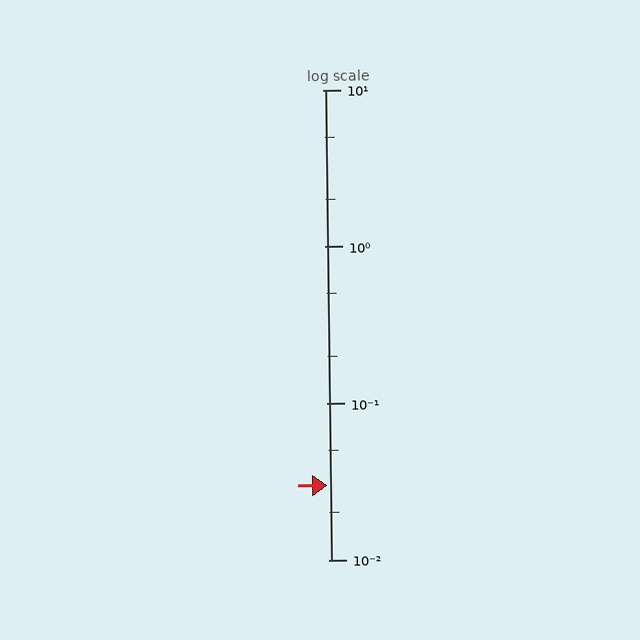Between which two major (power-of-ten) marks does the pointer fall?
The pointer is between 0.01 and 0.1.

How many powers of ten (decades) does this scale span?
The scale spans 3 decades, from 0.01 to 10.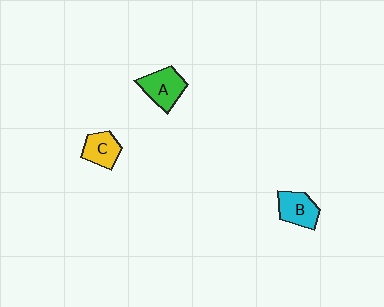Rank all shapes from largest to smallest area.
From largest to smallest: A (green), B (cyan), C (yellow).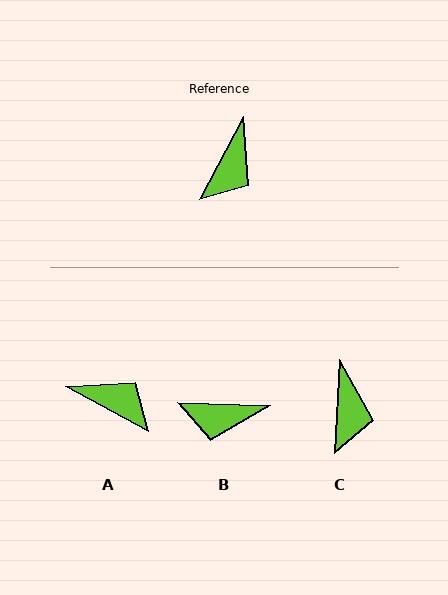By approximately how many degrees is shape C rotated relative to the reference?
Approximately 25 degrees counter-clockwise.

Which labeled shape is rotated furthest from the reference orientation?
A, about 89 degrees away.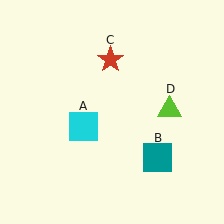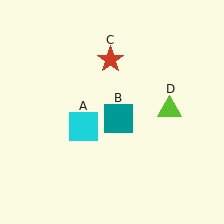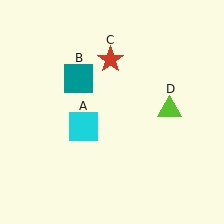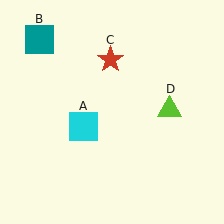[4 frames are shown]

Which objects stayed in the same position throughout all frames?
Cyan square (object A) and red star (object C) and lime triangle (object D) remained stationary.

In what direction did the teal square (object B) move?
The teal square (object B) moved up and to the left.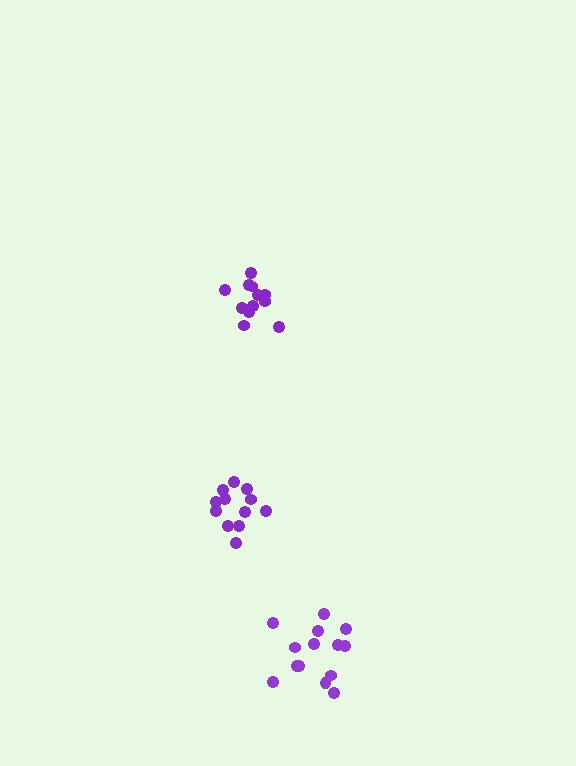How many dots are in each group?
Group 1: 12 dots, Group 2: 12 dots, Group 3: 14 dots (38 total).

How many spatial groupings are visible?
There are 3 spatial groupings.